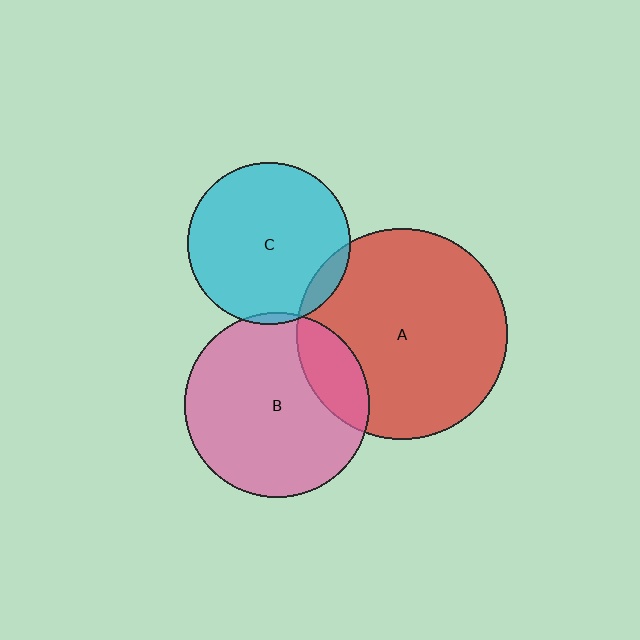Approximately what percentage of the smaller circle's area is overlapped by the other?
Approximately 5%.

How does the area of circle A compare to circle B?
Approximately 1.3 times.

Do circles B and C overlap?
Yes.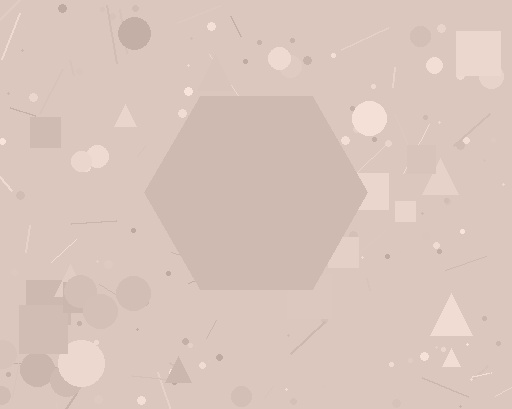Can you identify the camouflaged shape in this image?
The camouflaged shape is a hexagon.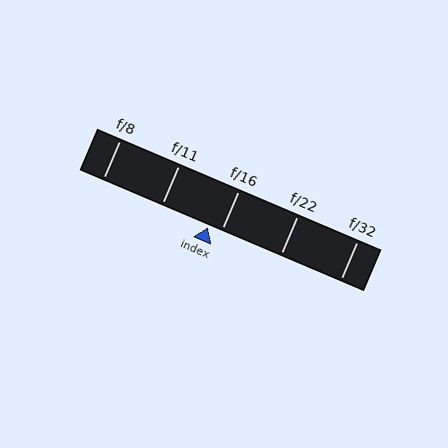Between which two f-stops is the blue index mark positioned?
The index mark is between f/11 and f/16.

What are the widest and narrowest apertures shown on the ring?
The widest aperture shown is f/8 and the narrowest is f/32.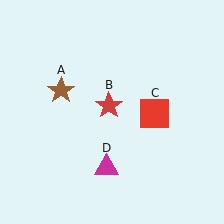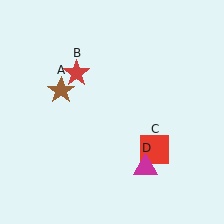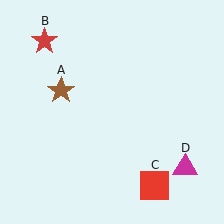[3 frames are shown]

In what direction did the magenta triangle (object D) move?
The magenta triangle (object D) moved right.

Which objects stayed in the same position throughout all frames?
Brown star (object A) remained stationary.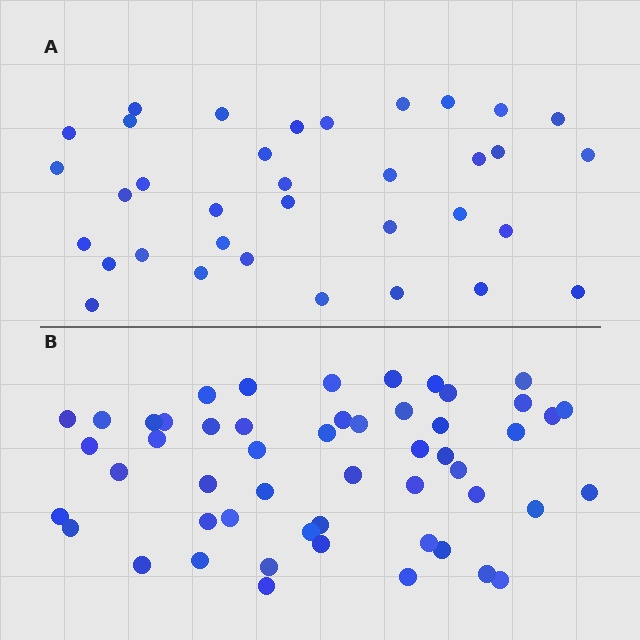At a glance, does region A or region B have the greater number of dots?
Region B (the bottom region) has more dots.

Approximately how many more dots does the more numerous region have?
Region B has approximately 15 more dots than region A.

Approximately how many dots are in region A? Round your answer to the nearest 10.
About 40 dots. (The exact count is 35, which rounds to 40.)